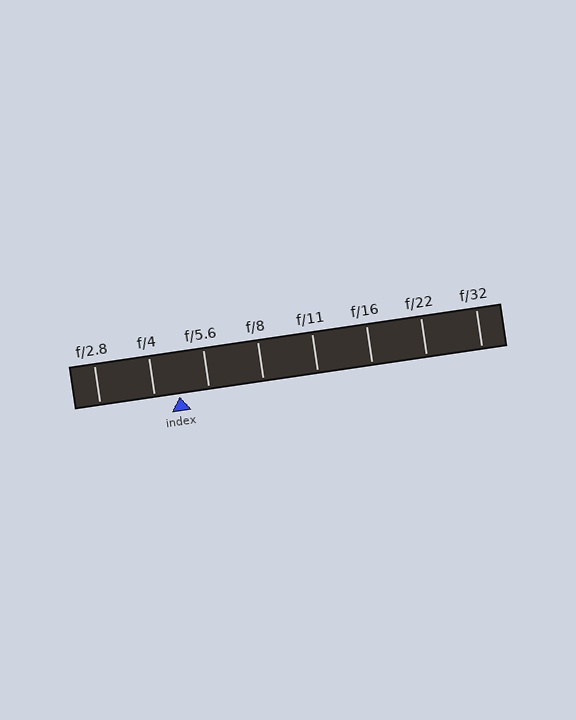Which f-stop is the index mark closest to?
The index mark is closest to f/4.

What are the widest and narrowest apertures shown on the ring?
The widest aperture shown is f/2.8 and the narrowest is f/32.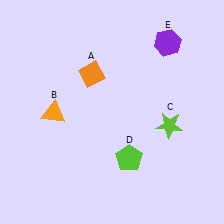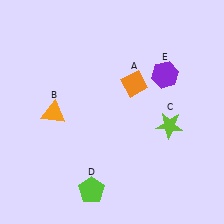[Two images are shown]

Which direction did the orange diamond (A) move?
The orange diamond (A) moved right.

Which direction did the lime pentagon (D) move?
The lime pentagon (D) moved left.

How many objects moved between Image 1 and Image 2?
3 objects moved between the two images.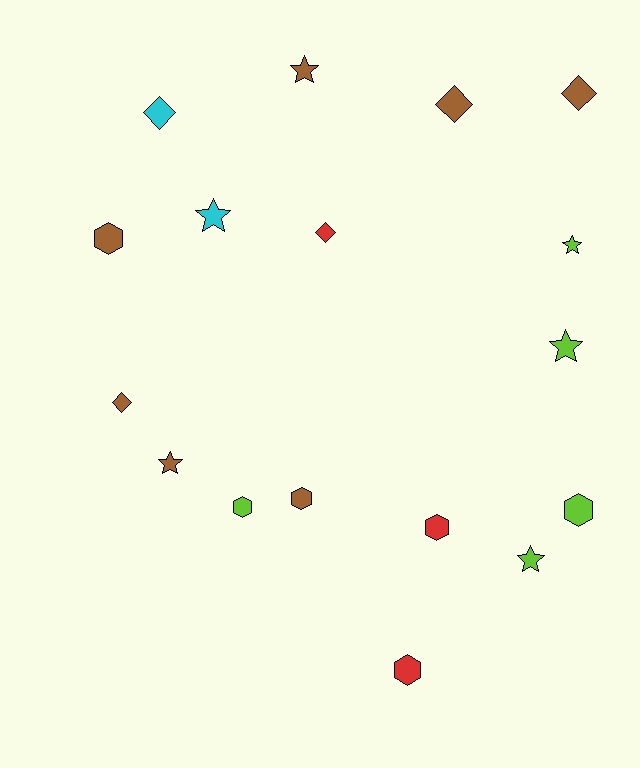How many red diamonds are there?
There is 1 red diamond.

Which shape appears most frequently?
Star, with 6 objects.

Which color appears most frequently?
Brown, with 7 objects.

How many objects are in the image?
There are 17 objects.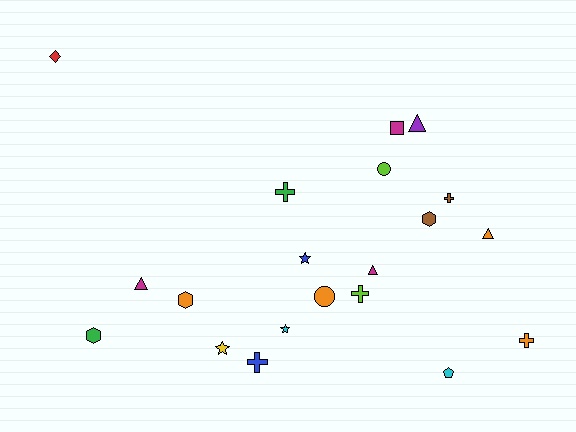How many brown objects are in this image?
There are 2 brown objects.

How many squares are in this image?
There is 1 square.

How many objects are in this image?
There are 20 objects.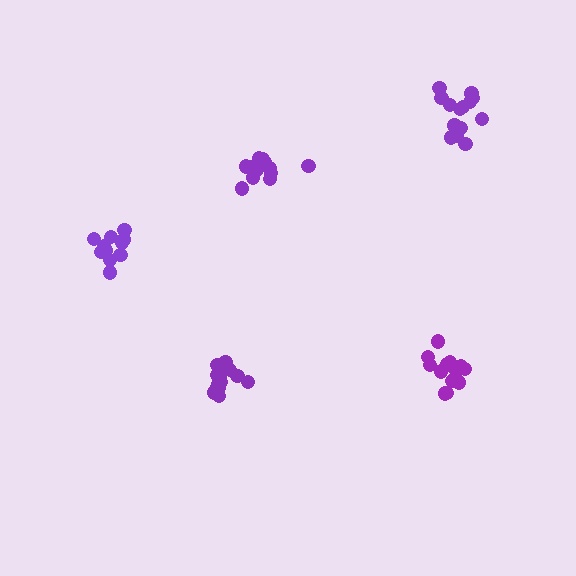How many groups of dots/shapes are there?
There are 5 groups.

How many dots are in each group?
Group 1: 11 dots, Group 2: 12 dots, Group 3: 14 dots, Group 4: 14 dots, Group 5: 15 dots (66 total).